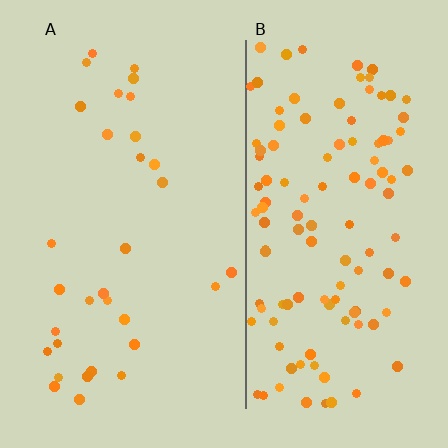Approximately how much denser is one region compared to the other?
Approximately 3.8× — region B over region A.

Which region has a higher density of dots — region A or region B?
B (the right).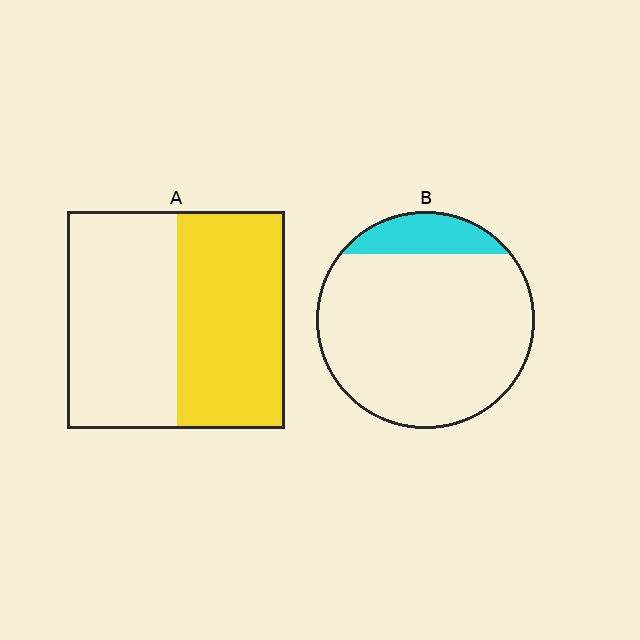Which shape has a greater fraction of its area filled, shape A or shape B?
Shape A.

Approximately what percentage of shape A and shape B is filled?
A is approximately 50% and B is approximately 15%.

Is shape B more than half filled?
No.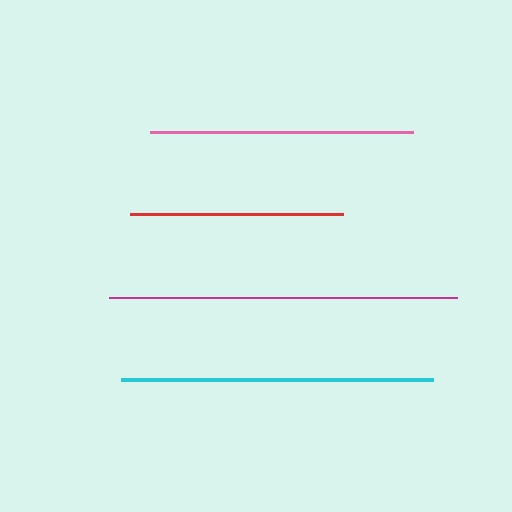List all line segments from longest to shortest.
From longest to shortest: magenta, cyan, pink, red.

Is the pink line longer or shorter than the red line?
The pink line is longer than the red line.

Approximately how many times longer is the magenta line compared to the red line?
The magenta line is approximately 1.6 times the length of the red line.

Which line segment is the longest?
The magenta line is the longest at approximately 348 pixels.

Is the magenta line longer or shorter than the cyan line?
The magenta line is longer than the cyan line.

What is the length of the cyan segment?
The cyan segment is approximately 312 pixels long.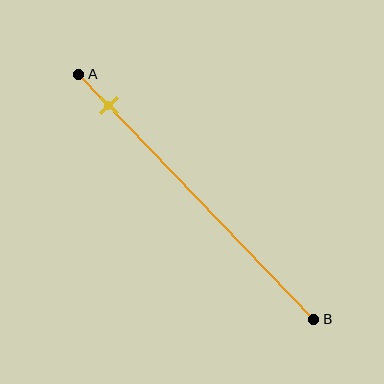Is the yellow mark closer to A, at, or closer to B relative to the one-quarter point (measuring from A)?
The yellow mark is closer to point A than the one-quarter point of segment AB.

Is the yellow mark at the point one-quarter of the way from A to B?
No, the mark is at about 15% from A, not at the 25% one-quarter point.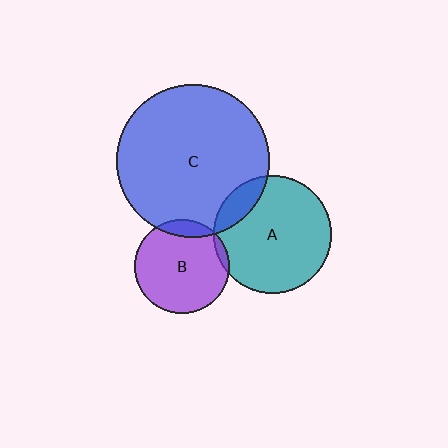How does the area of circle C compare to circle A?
Approximately 1.7 times.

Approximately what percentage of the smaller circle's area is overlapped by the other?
Approximately 10%.